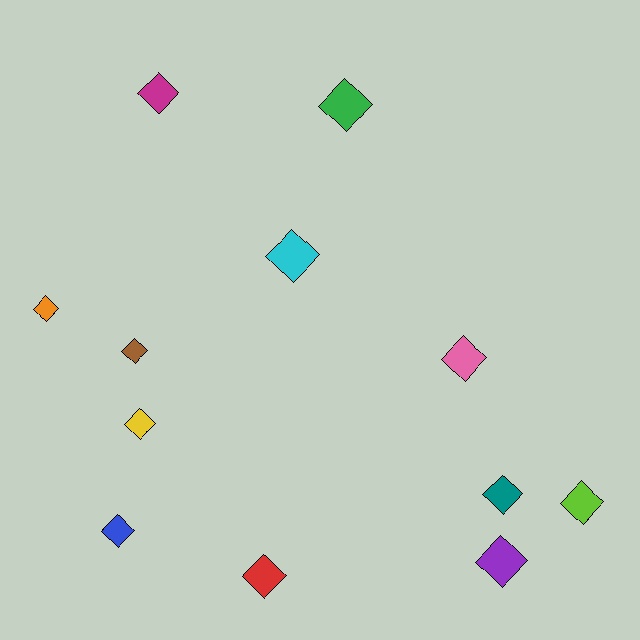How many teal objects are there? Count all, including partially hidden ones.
There is 1 teal object.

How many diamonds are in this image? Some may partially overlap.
There are 12 diamonds.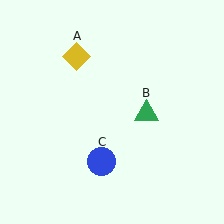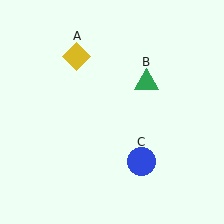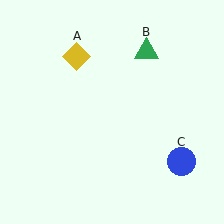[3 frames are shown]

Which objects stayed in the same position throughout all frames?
Yellow diamond (object A) remained stationary.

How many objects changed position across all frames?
2 objects changed position: green triangle (object B), blue circle (object C).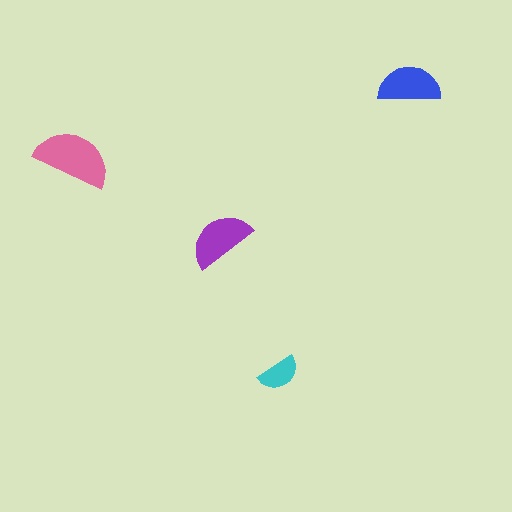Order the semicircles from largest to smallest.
the pink one, the purple one, the blue one, the cyan one.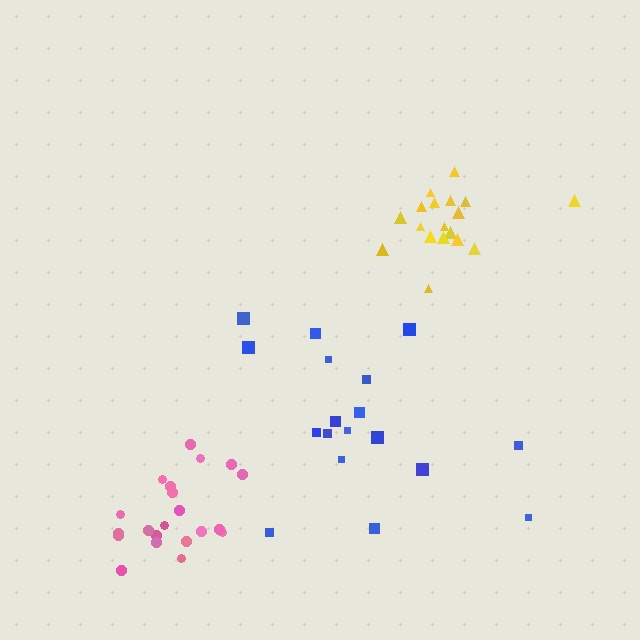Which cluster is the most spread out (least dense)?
Blue.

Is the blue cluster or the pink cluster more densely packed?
Pink.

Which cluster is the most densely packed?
Yellow.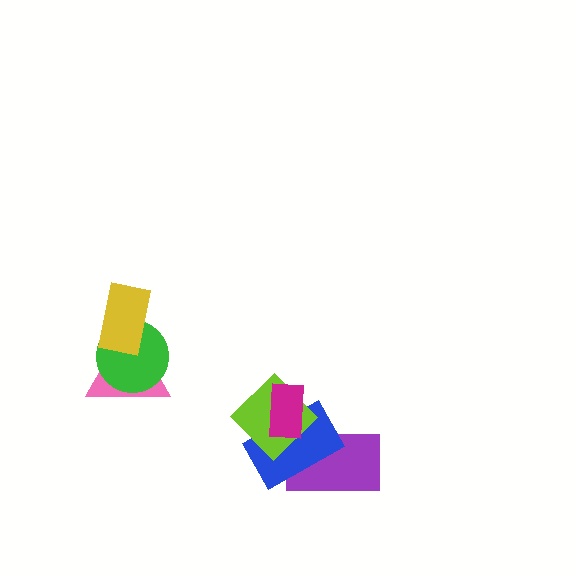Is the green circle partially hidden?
Yes, it is partially covered by another shape.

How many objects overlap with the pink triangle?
2 objects overlap with the pink triangle.